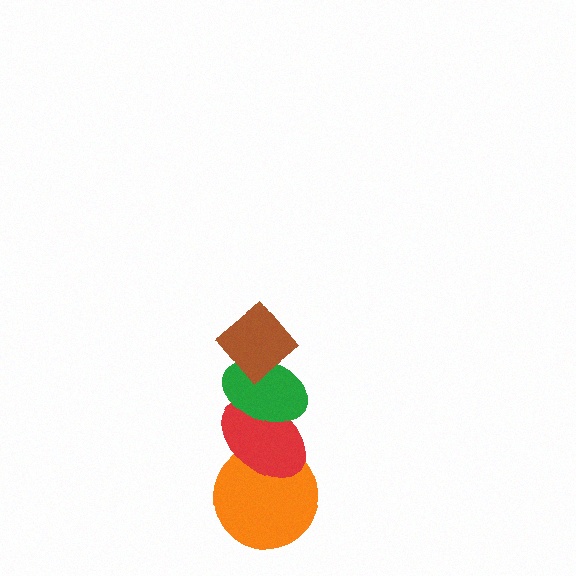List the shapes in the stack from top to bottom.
From top to bottom: the brown diamond, the green ellipse, the red ellipse, the orange circle.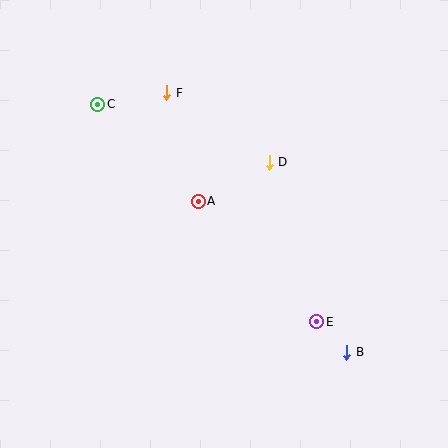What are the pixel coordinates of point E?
Point E is at (317, 322).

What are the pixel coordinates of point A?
Point A is at (198, 201).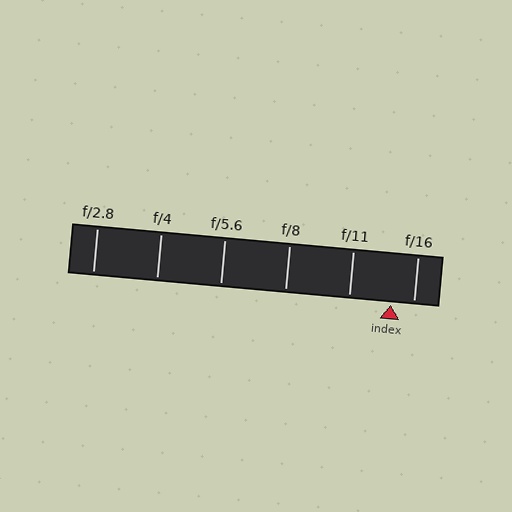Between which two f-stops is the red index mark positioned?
The index mark is between f/11 and f/16.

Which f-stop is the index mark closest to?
The index mark is closest to f/16.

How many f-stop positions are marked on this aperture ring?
There are 6 f-stop positions marked.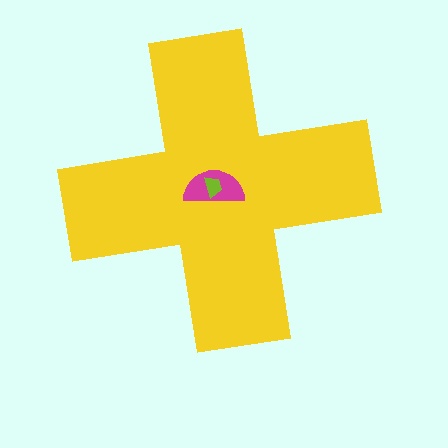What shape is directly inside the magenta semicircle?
The lime trapezoid.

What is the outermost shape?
The yellow cross.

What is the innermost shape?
The lime trapezoid.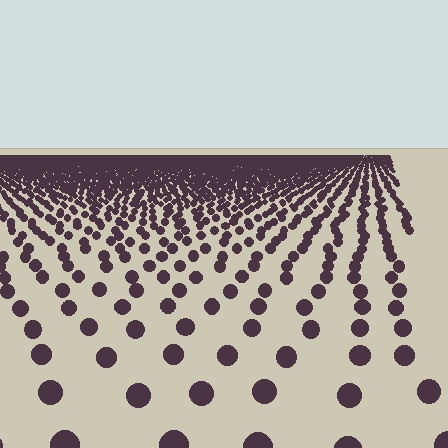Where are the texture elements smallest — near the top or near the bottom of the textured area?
Near the top.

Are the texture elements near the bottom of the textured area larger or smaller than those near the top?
Larger. Near the bottom, elements are closer to the viewer and appear at a bigger on-screen size.